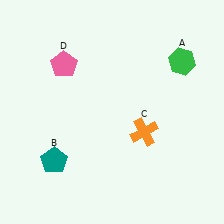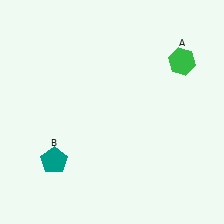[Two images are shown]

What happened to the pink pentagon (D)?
The pink pentagon (D) was removed in Image 2. It was in the top-left area of Image 1.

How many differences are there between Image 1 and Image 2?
There are 2 differences between the two images.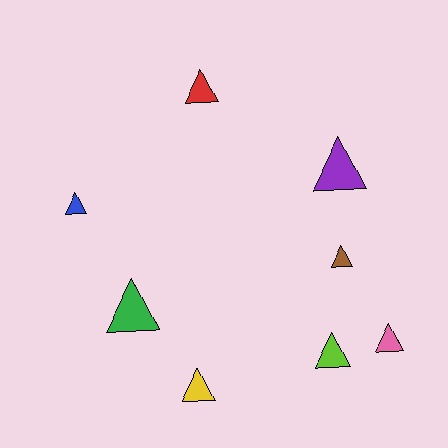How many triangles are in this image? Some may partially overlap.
There are 8 triangles.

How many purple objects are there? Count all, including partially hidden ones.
There is 1 purple object.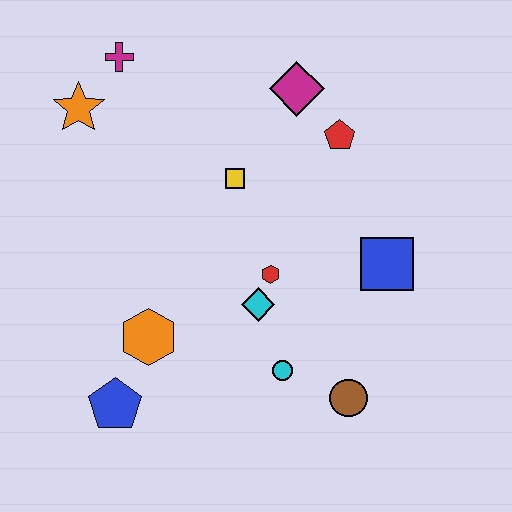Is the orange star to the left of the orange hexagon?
Yes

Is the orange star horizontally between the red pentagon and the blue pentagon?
No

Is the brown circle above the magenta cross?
No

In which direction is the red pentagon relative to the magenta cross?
The red pentagon is to the right of the magenta cross.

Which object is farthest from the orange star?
The brown circle is farthest from the orange star.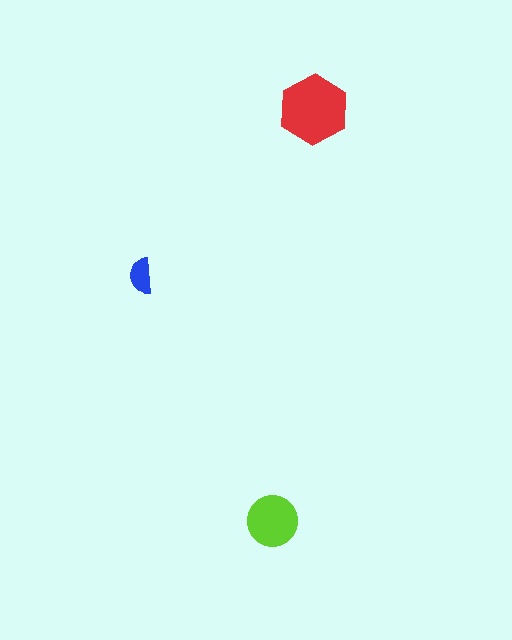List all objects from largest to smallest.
The red hexagon, the lime circle, the blue semicircle.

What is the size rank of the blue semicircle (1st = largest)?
3rd.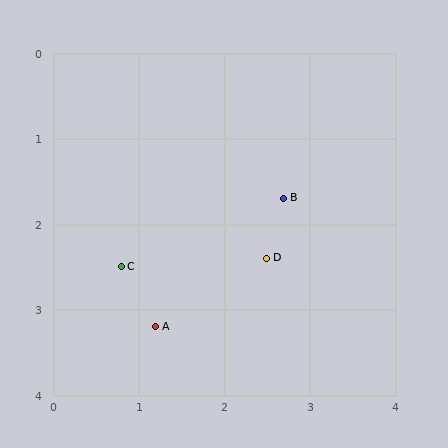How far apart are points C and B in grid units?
Points C and B are about 2.1 grid units apart.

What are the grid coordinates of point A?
Point A is at approximately (1.2, 3.2).